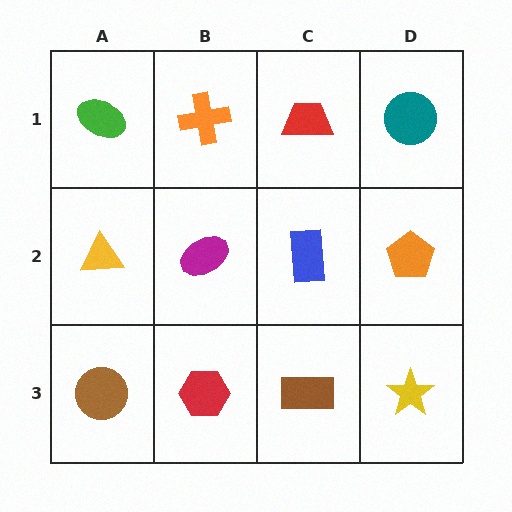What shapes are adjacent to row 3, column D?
An orange pentagon (row 2, column D), a brown rectangle (row 3, column C).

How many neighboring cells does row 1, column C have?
3.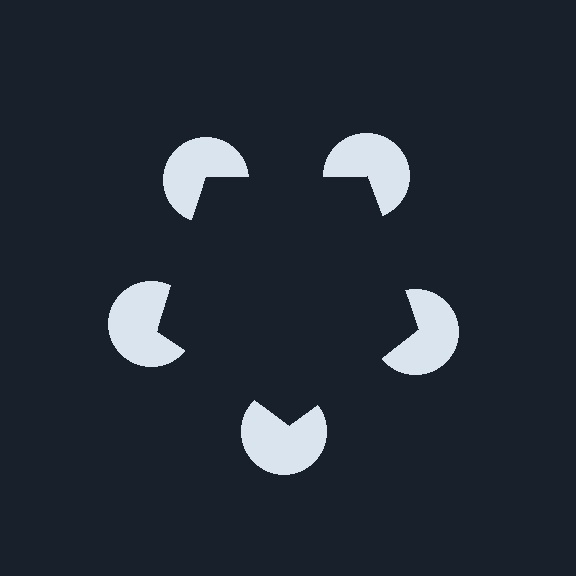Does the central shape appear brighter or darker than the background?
It typically appears slightly darker than the background, even though no actual brightness change is drawn.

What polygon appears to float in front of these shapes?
An illusory pentagon — its edges are inferred from the aligned wedge cuts in the pac-man discs, not physically drawn.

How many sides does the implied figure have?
5 sides.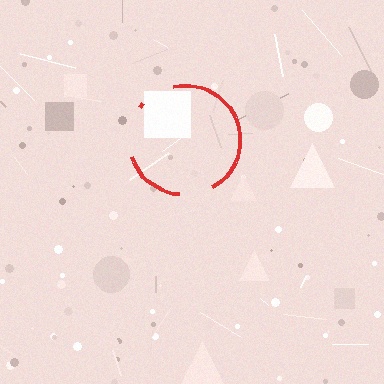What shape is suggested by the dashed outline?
The dashed outline suggests a circle.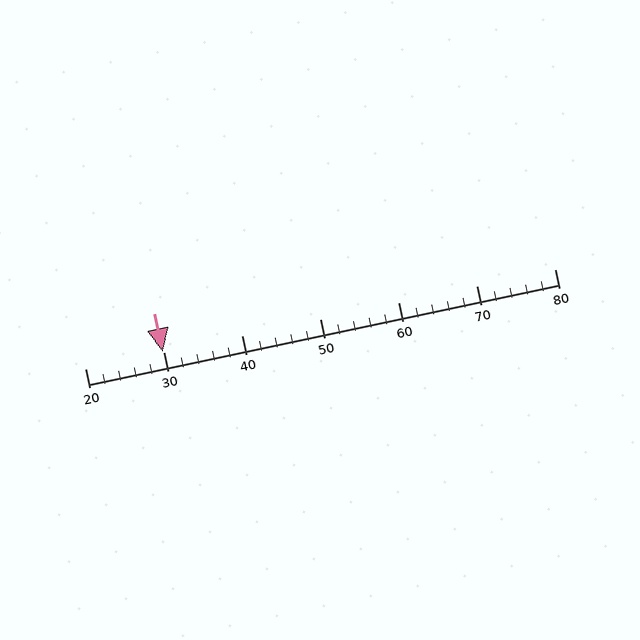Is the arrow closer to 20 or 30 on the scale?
The arrow is closer to 30.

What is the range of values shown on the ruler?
The ruler shows values from 20 to 80.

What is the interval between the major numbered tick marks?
The major tick marks are spaced 10 units apart.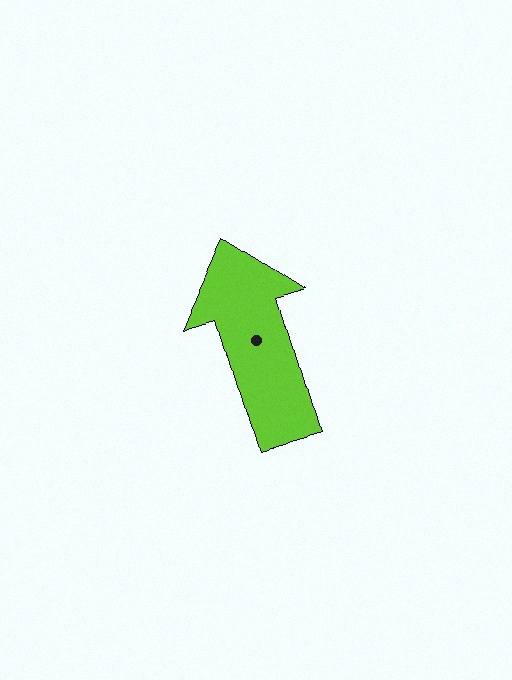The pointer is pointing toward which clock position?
Roughly 11 o'clock.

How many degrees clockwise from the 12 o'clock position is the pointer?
Approximately 343 degrees.